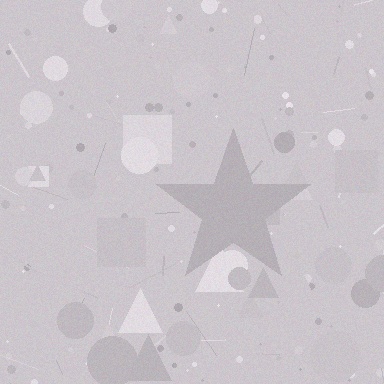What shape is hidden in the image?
A star is hidden in the image.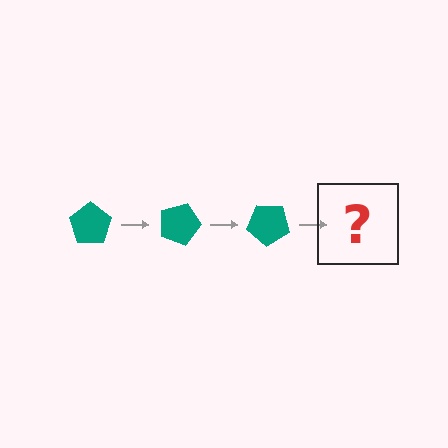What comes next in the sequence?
The next element should be a teal pentagon rotated 60 degrees.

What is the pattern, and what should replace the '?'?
The pattern is that the pentagon rotates 20 degrees each step. The '?' should be a teal pentagon rotated 60 degrees.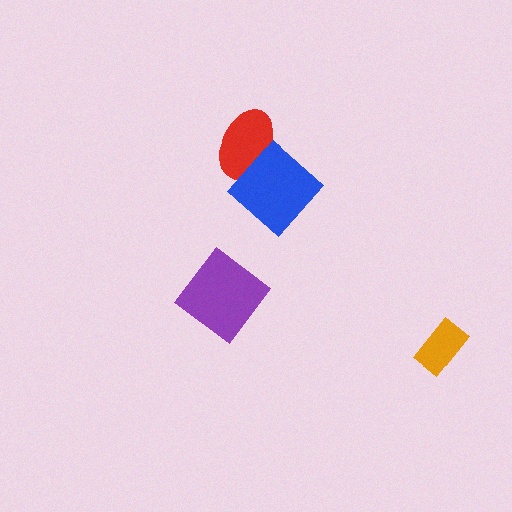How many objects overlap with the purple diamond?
0 objects overlap with the purple diamond.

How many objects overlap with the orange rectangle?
0 objects overlap with the orange rectangle.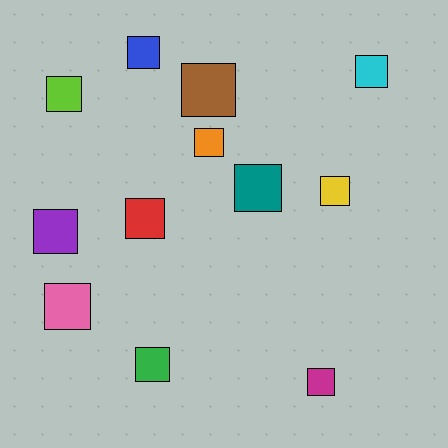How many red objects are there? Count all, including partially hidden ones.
There is 1 red object.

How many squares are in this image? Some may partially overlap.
There are 12 squares.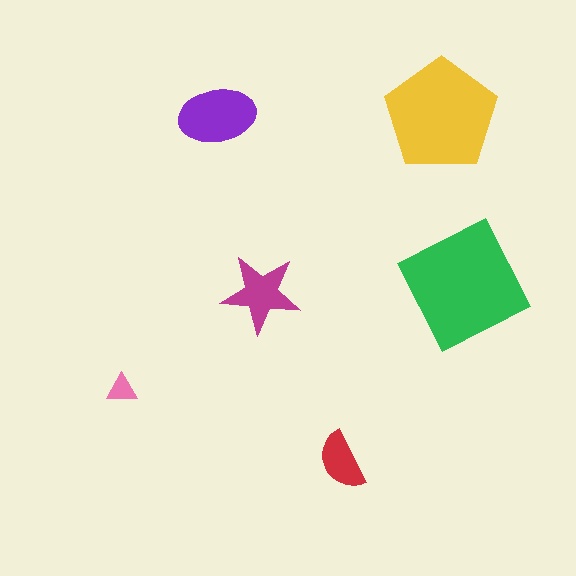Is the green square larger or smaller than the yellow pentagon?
Larger.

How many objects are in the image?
There are 6 objects in the image.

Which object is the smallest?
The pink triangle.